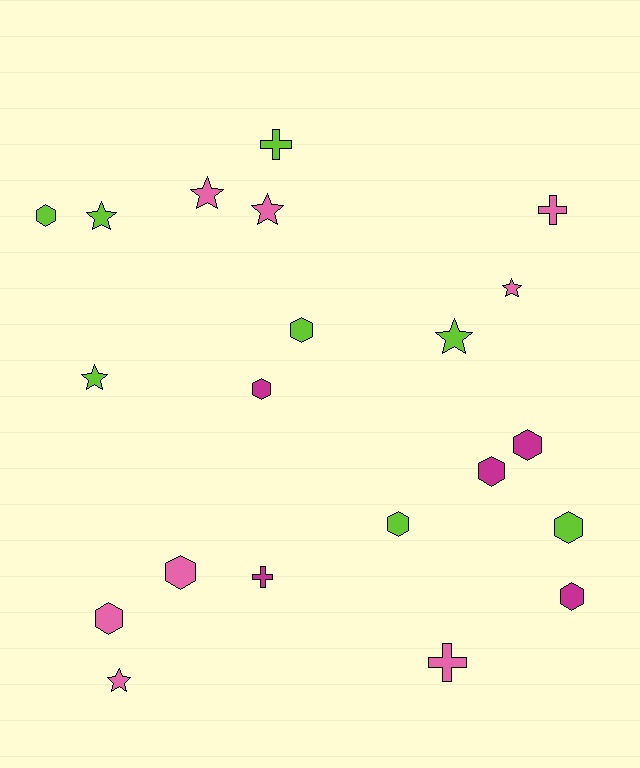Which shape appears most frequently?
Hexagon, with 10 objects.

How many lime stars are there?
There are 3 lime stars.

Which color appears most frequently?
Lime, with 8 objects.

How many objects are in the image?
There are 21 objects.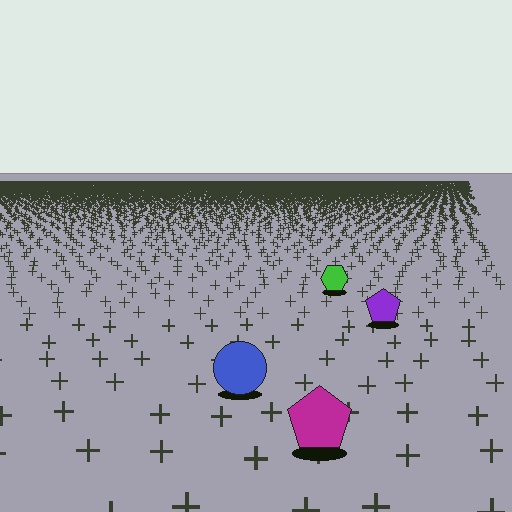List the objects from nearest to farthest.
From nearest to farthest: the magenta pentagon, the blue circle, the purple pentagon, the green hexagon.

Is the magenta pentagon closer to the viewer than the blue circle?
Yes. The magenta pentagon is closer — you can tell from the texture gradient: the ground texture is coarser near it.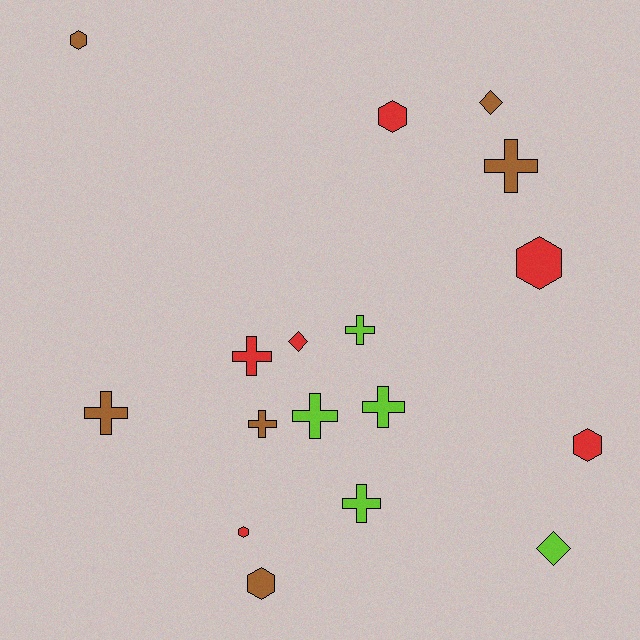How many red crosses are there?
There is 1 red cross.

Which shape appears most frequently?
Cross, with 8 objects.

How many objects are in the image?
There are 17 objects.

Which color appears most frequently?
Brown, with 6 objects.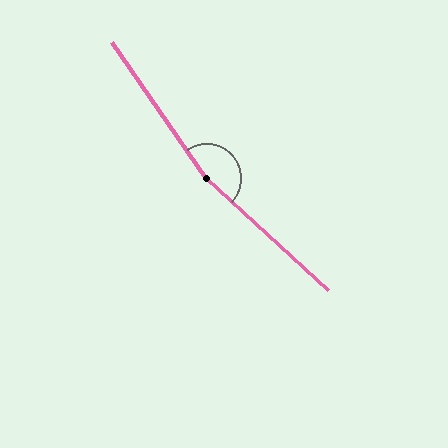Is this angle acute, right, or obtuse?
It is obtuse.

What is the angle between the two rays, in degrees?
Approximately 168 degrees.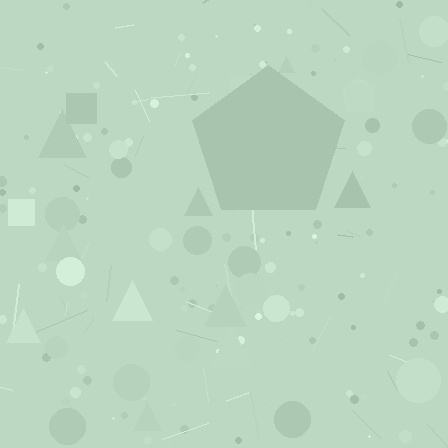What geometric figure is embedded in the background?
A pentagon is embedded in the background.